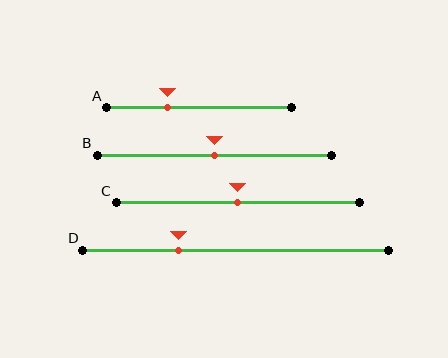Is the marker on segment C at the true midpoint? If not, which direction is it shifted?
Yes, the marker on segment C is at the true midpoint.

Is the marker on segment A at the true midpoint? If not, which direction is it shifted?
No, the marker on segment A is shifted to the left by about 17% of the segment length.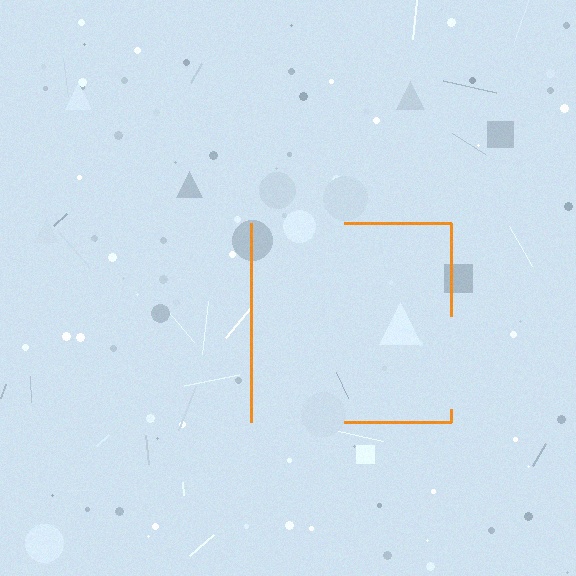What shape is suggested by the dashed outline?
The dashed outline suggests a square.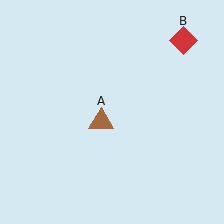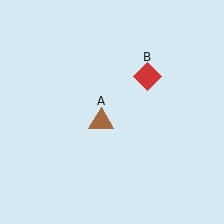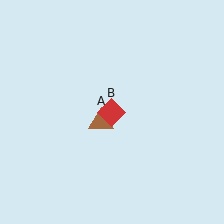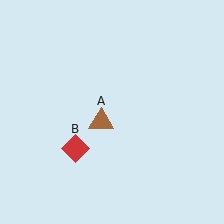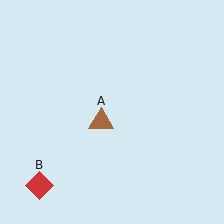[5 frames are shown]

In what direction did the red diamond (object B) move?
The red diamond (object B) moved down and to the left.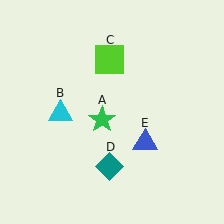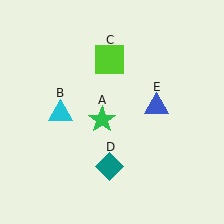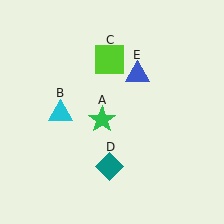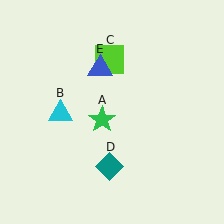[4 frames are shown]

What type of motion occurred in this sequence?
The blue triangle (object E) rotated counterclockwise around the center of the scene.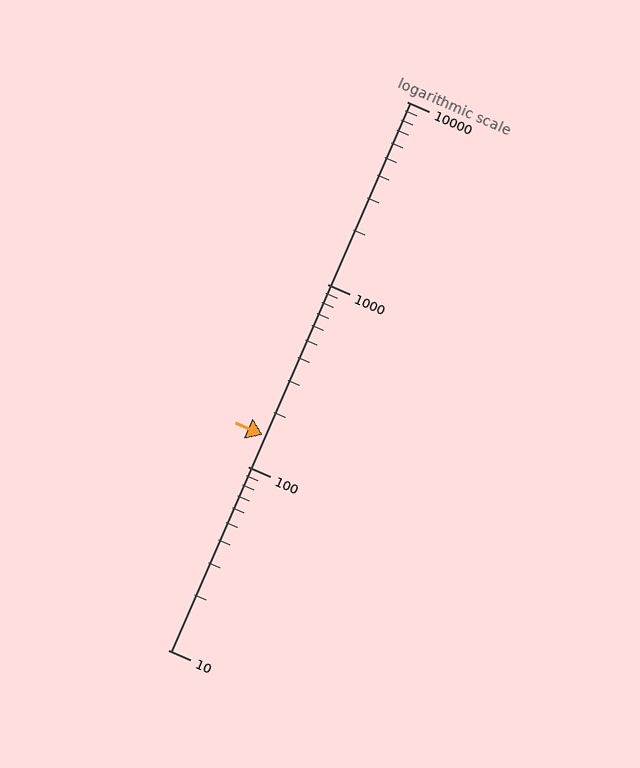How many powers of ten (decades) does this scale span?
The scale spans 3 decades, from 10 to 10000.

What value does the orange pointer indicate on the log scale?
The pointer indicates approximately 150.